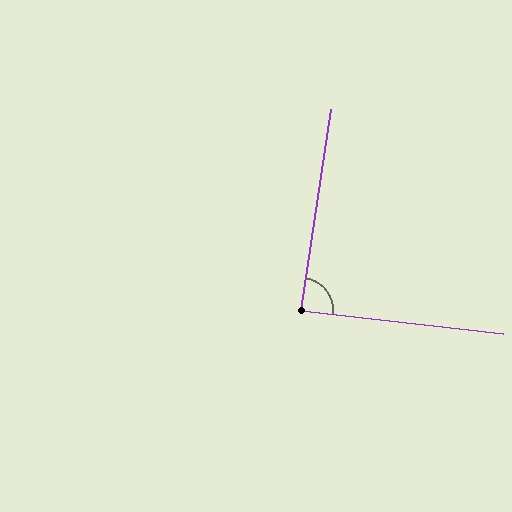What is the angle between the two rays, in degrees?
Approximately 88 degrees.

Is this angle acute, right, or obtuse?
It is approximately a right angle.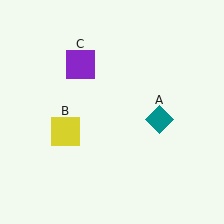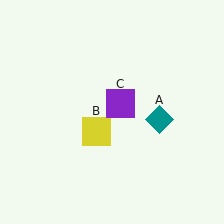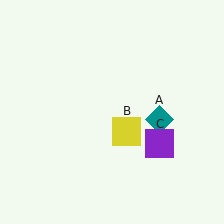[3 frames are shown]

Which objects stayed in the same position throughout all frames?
Teal diamond (object A) remained stationary.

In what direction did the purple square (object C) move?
The purple square (object C) moved down and to the right.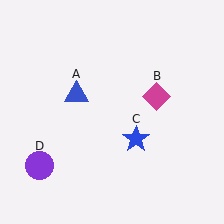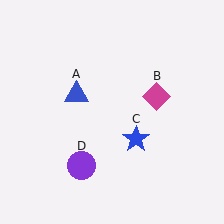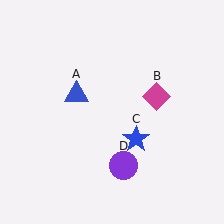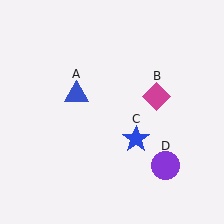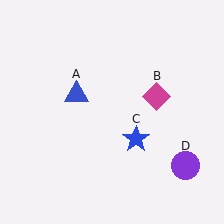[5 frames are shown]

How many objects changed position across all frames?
1 object changed position: purple circle (object D).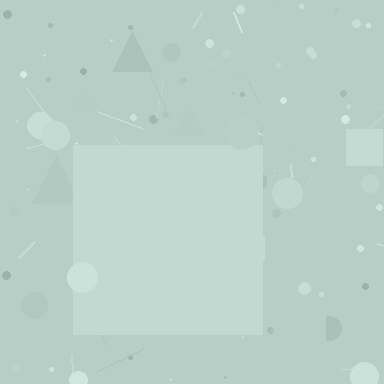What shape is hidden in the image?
A square is hidden in the image.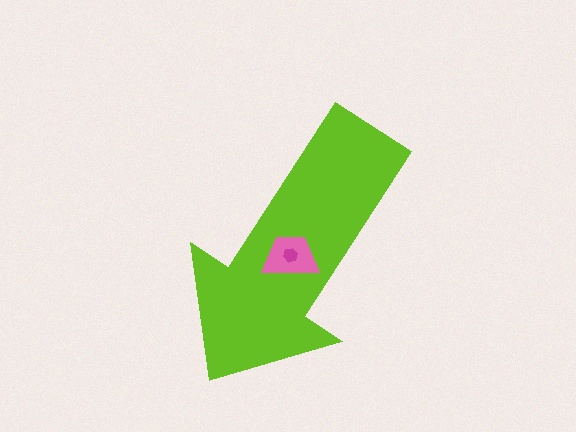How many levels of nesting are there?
3.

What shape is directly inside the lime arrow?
The pink trapezoid.